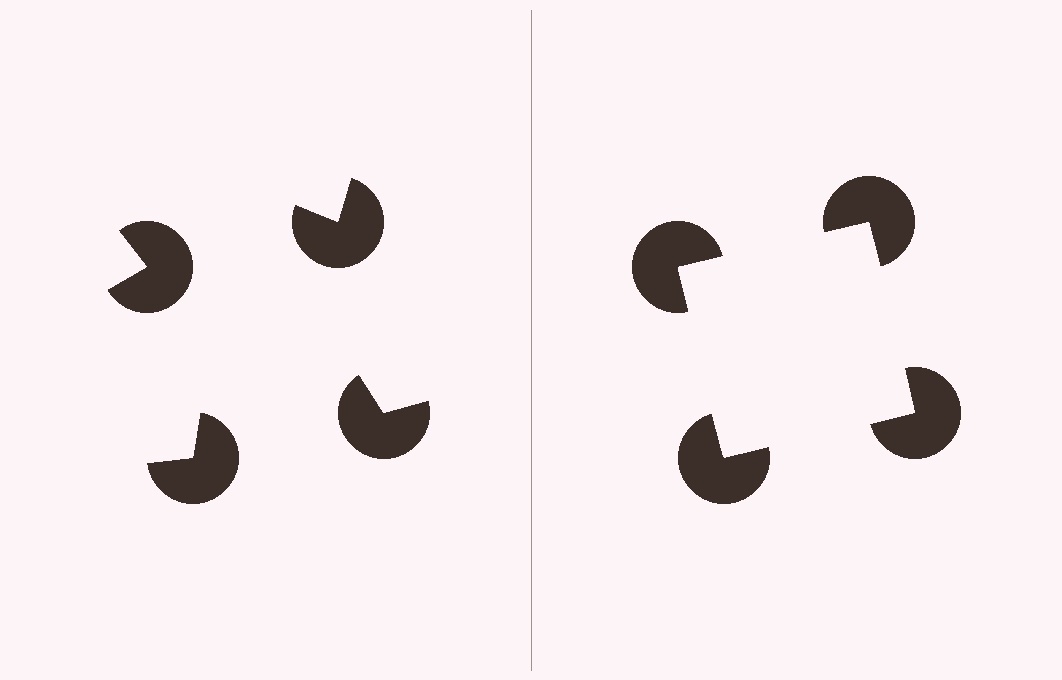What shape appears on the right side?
An illusory square.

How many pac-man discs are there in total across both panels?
8 — 4 on each side.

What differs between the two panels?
The pac-man discs are positioned identically on both sides; only the wedge orientations differ. On the right they align to a square; on the left they are misaligned.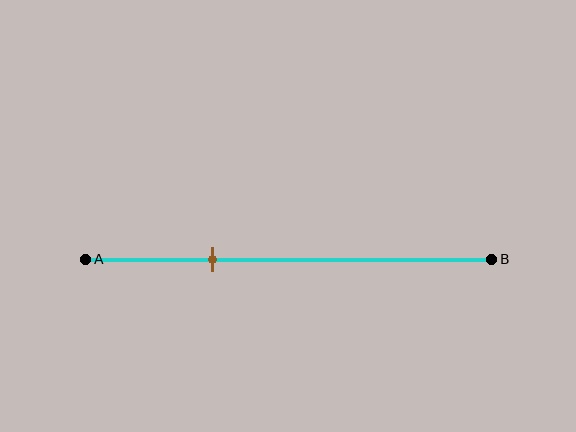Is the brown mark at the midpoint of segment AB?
No, the mark is at about 30% from A, not at the 50% midpoint.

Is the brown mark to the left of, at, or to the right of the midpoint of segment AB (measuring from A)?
The brown mark is to the left of the midpoint of segment AB.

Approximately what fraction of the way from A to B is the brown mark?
The brown mark is approximately 30% of the way from A to B.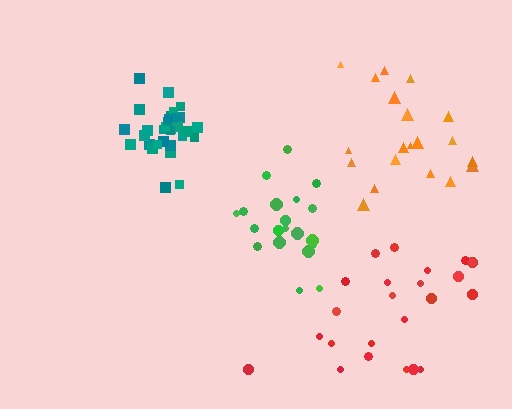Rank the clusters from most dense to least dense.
teal, green, orange, red.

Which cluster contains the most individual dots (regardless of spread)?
Teal (33).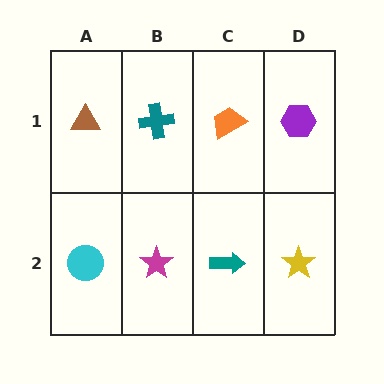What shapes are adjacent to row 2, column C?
An orange trapezoid (row 1, column C), a magenta star (row 2, column B), a yellow star (row 2, column D).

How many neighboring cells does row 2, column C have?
3.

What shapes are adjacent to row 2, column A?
A brown triangle (row 1, column A), a magenta star (row 2, column B).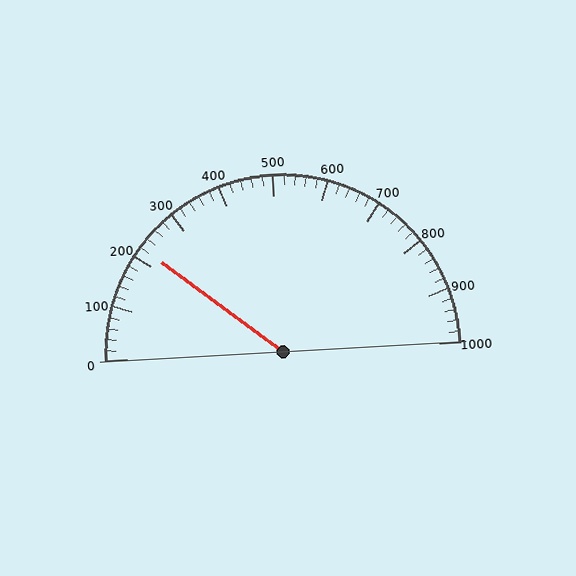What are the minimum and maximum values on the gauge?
The gauge ranges from 0 to 1000.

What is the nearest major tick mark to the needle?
The nearest major tick mark is 200.